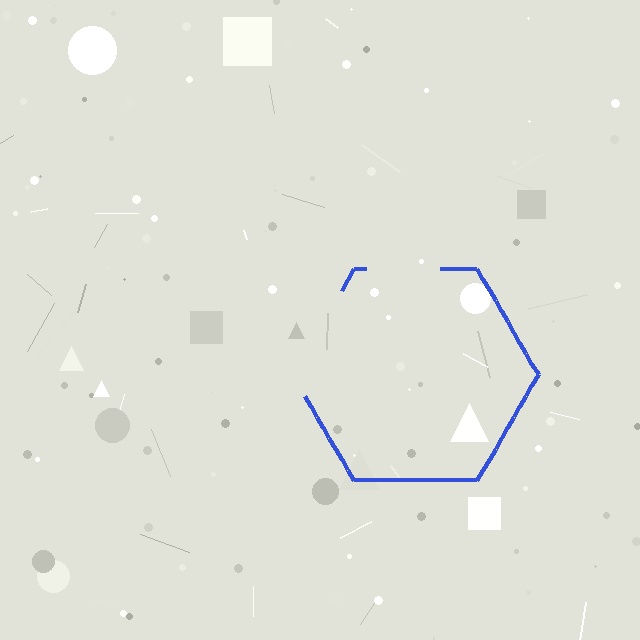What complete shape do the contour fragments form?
The contour fragments form a hexagon.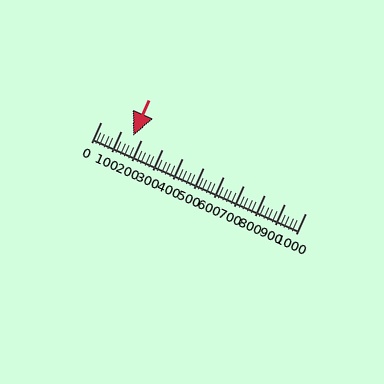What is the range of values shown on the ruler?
The ruler shows values from 0 to 1000.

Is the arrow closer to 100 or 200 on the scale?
The arrow is closer to 200.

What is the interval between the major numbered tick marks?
The major tick marks are spaced 100 units apart.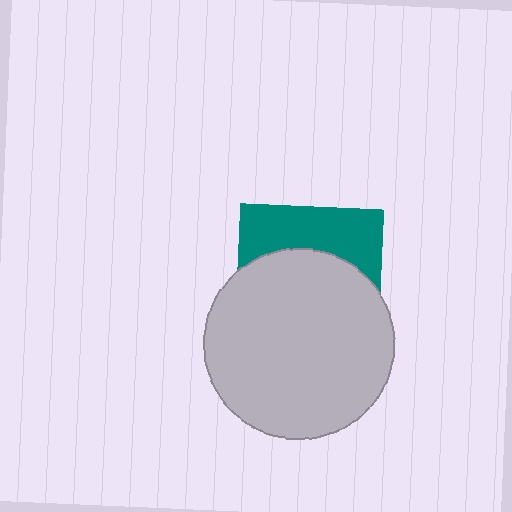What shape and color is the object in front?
The object in front is a light gray circle.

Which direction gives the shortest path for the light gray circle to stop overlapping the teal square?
Moving down gives the shortest separation.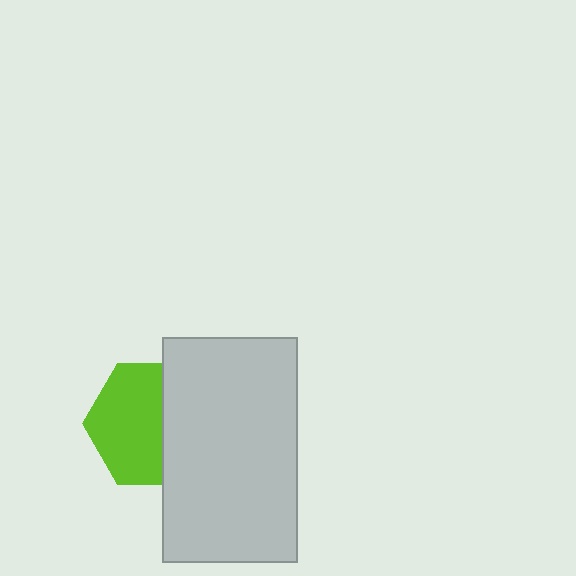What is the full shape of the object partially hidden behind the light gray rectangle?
The partially hidden object is a lime hexagon.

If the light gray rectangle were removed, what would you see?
You would see the complete lime hexagon.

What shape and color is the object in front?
The object in front is a light gray rectangle.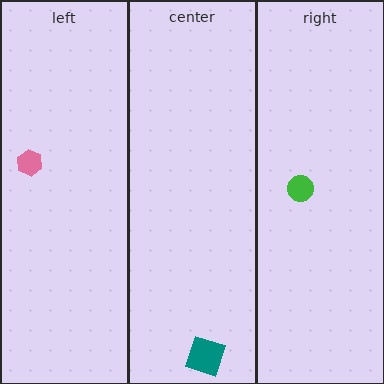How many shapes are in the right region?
1.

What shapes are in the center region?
The teal diamond.